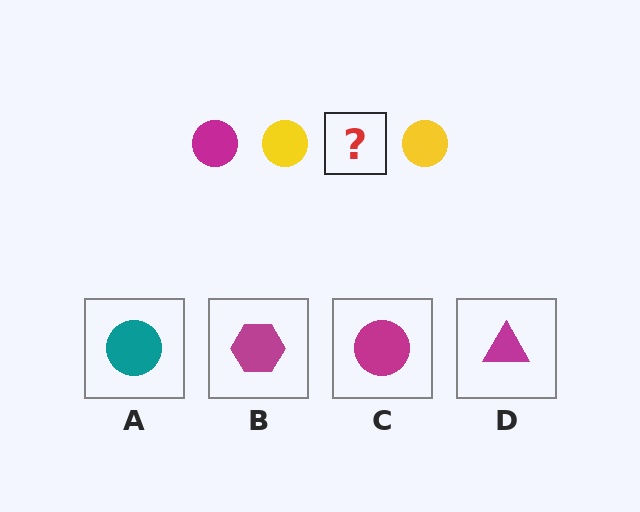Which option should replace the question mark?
Option C.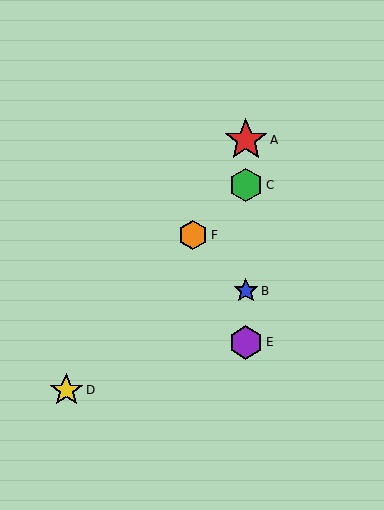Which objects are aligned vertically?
Objects A, B, C, E are aligned vertically.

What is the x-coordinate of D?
Object D is at x≈66.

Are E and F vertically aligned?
No, E is at x≈246 and F is at x≈193.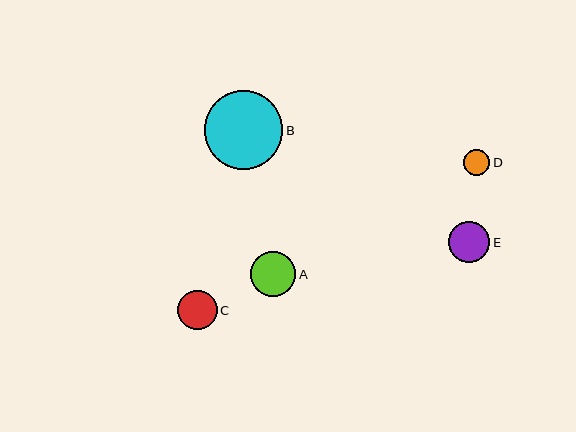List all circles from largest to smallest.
From largest to smallest: B, A, E, C, D.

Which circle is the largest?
Circle B is the largest with a size of approximately 79 pixels.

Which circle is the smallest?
Circle D is the smallest with a size of approximately 26 pixels.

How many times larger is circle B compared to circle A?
Circle B is approximately 1.8 times the size of circle A.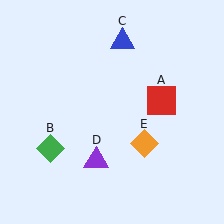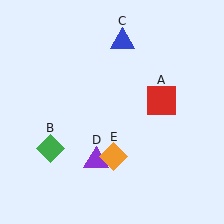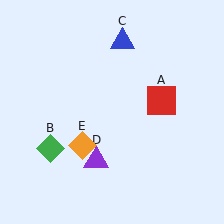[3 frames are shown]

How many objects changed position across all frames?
1 object changed position: orange diamond (object E).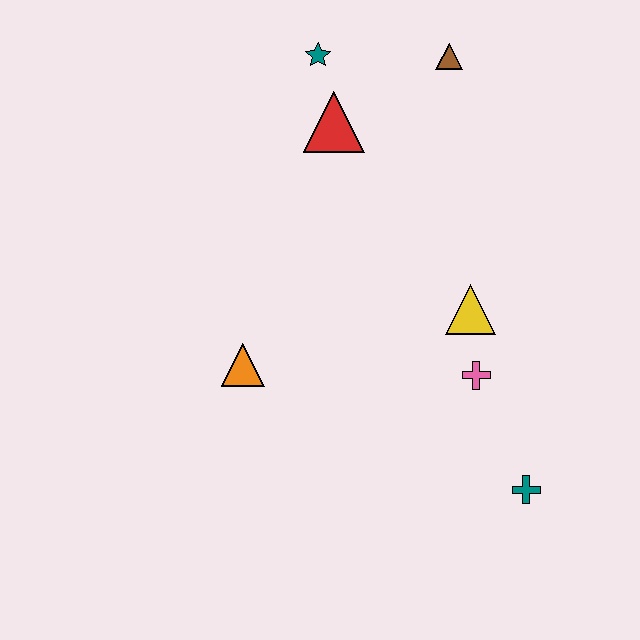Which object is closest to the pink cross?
The yellow triangle is closest to the pink cross.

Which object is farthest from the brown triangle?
The teal cross is farthest from the brown triangle.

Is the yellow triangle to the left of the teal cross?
Yes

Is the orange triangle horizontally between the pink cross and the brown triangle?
No